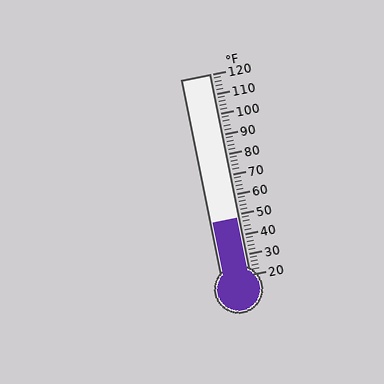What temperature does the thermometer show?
The thermometer shows approximately 48°F.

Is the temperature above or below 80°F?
The temperature is below 80°F.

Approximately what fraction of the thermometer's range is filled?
The thermometer is filled to approximately 30% of its range.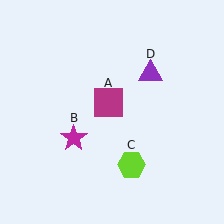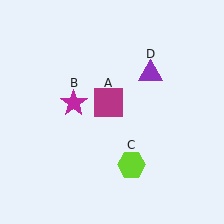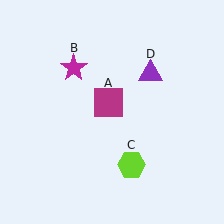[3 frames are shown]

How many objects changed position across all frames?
1 object changed position: magenta star (object B).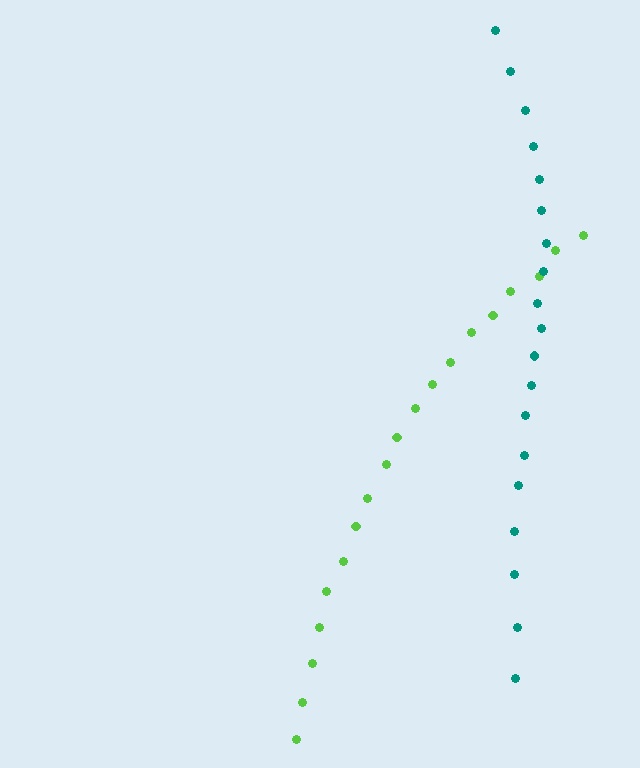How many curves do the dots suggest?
There are 2 distinct paths.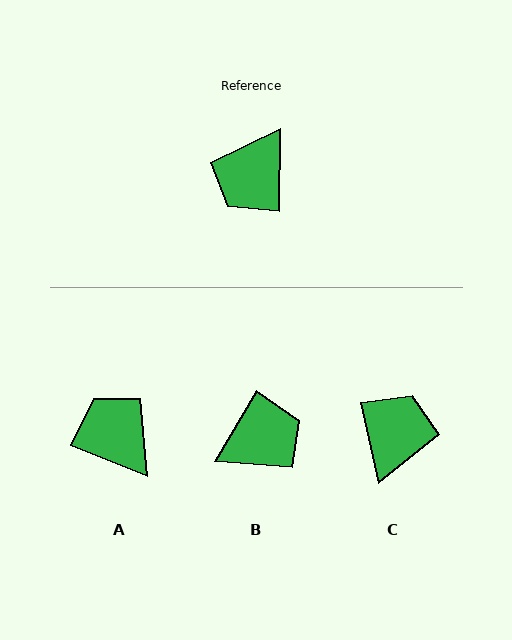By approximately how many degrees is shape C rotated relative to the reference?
Approximately 167 degrees clockwise.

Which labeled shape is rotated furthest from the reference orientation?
C, about 167 degrees away.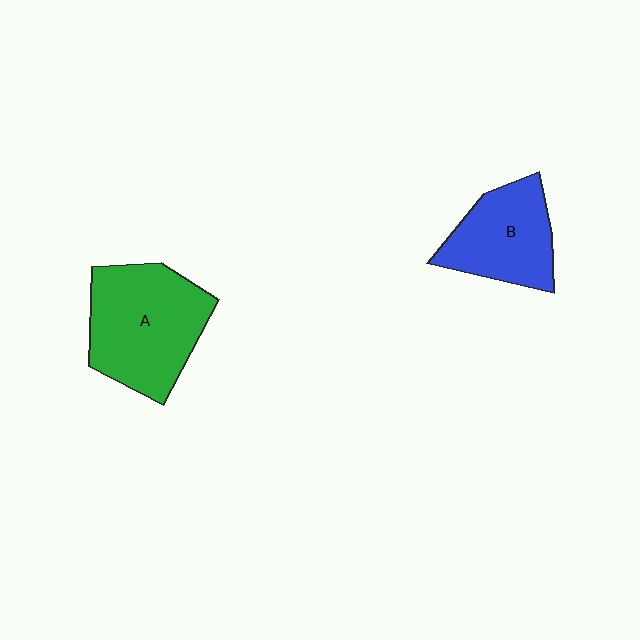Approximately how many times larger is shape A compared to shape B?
Approximately 1.4 times.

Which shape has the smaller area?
Shape B (blue).